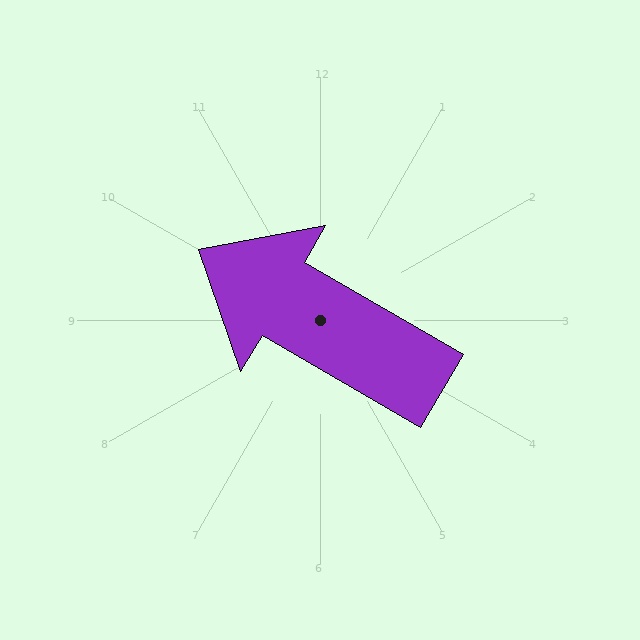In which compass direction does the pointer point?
Northwest.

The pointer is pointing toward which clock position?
Roughly 10 o'clock.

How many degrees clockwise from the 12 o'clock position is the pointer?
Approximately 300 degrees.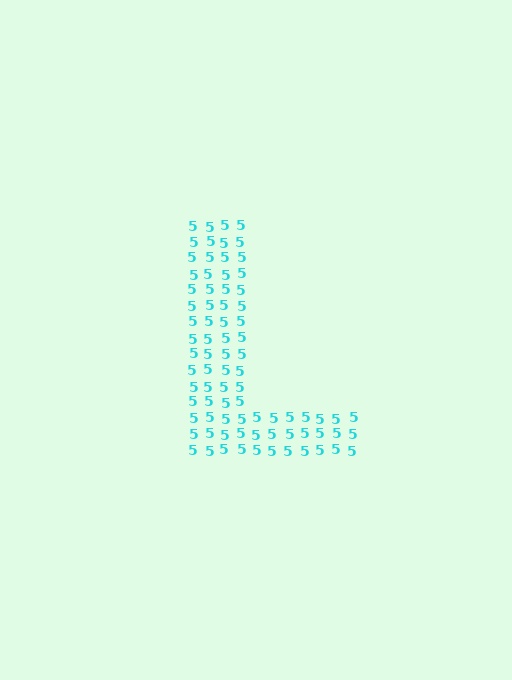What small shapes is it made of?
It is made of small digit 5's.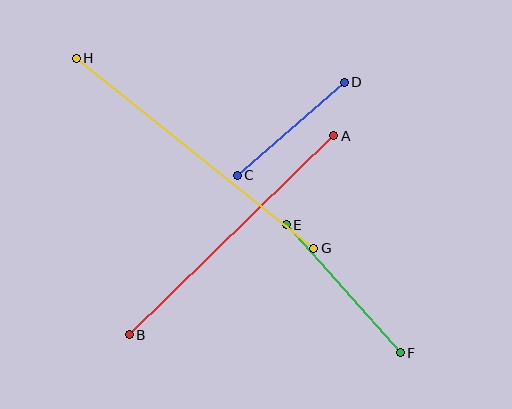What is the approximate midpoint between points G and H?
The midpoint is at approximately (195, 153) pixels.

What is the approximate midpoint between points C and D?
The midpoint is at approximately (291, 129) pixels.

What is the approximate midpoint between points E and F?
The midpoint is at approximately (343, 289) pixels.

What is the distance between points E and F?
The distance is approximately 172 pixels.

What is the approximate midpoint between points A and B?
The midpoint is at approximately (231, 235) pixels.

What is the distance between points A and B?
The distance is approximately 285 pixels.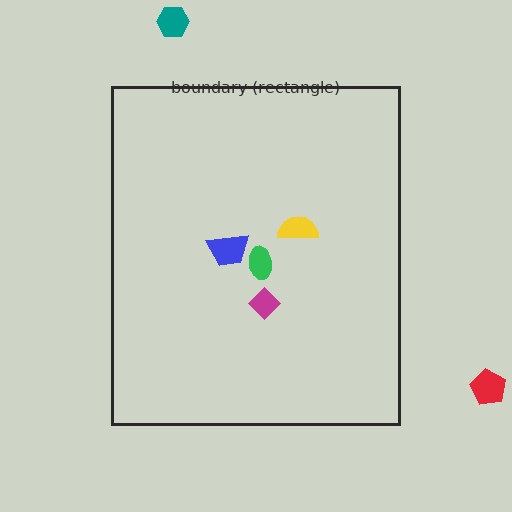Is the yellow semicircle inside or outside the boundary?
Inside.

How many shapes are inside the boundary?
4 inside, 2 outside.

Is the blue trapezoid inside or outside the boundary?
Inside.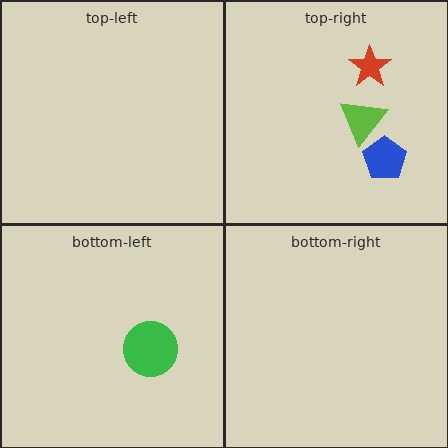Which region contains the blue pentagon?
The top-right region.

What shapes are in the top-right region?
The red star, the blue pentagon, the lime triangle.